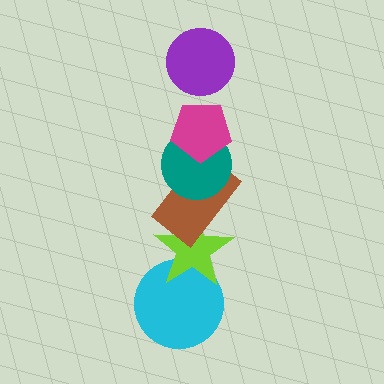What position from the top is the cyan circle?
The cyan circle is 6th from the top.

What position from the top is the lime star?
The lime star is 5th from the top.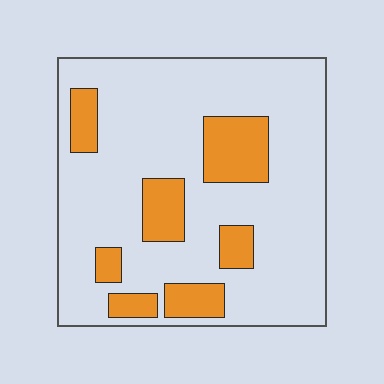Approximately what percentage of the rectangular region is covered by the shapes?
Approximately 20%.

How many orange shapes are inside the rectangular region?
7.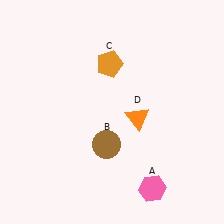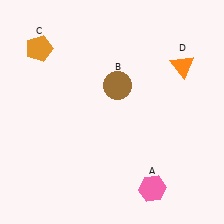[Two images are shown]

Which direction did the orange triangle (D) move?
The orange triangle (D) moved up.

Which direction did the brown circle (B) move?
The brown circle (B) moved up.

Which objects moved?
The objects that moved are: the brown circle (B), the orange pentagon (C), the orange triangle (D).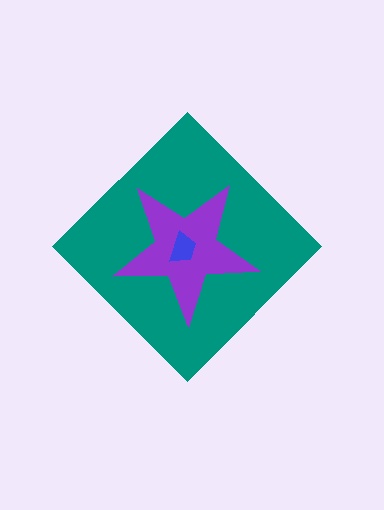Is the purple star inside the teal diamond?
Yes.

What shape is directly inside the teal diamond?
The purple star.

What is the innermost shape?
The blue trapezoid.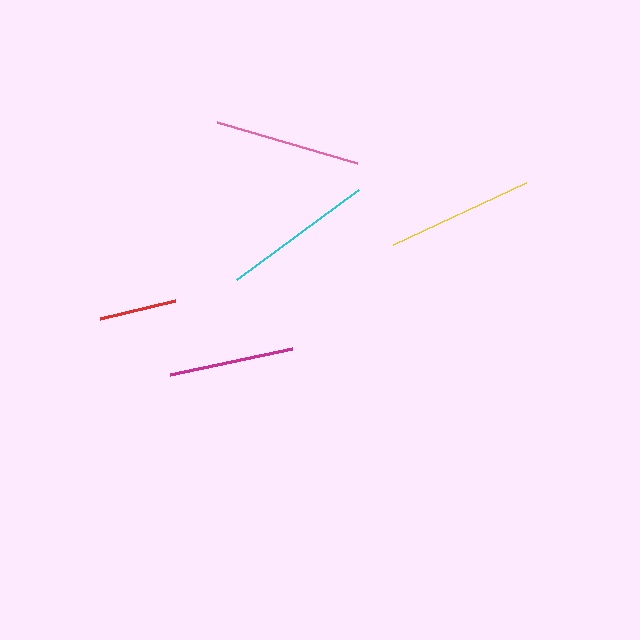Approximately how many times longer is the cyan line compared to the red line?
The cyan line is approximately 2.0 times the length of the red line.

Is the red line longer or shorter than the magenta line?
The magenta line is longer than the red line.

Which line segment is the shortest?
The red line is the shortest at approximately 77 pixels.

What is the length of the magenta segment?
The magenta segment is approximately 125 pixels long.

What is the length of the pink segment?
The pink segment is approximately 146 pixels long.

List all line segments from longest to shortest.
From longest to shortest: cyan, yellow, pink, magenta, red.